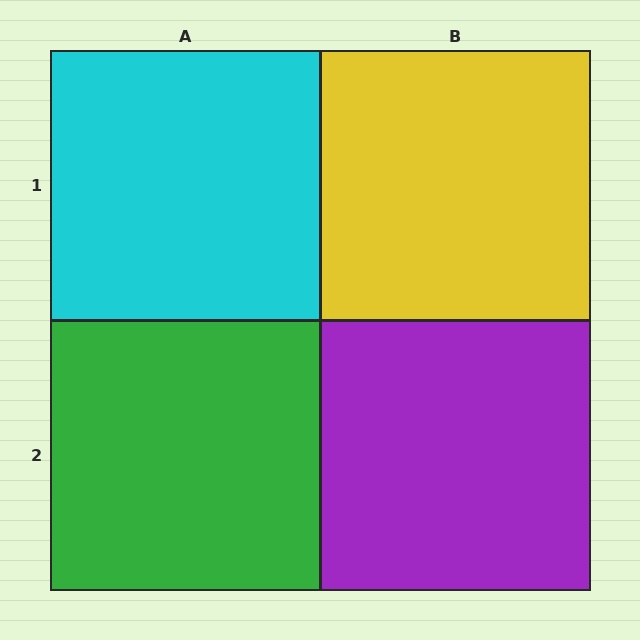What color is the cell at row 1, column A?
Cyan.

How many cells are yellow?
1 cell is yellow.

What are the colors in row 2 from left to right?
Green, purple.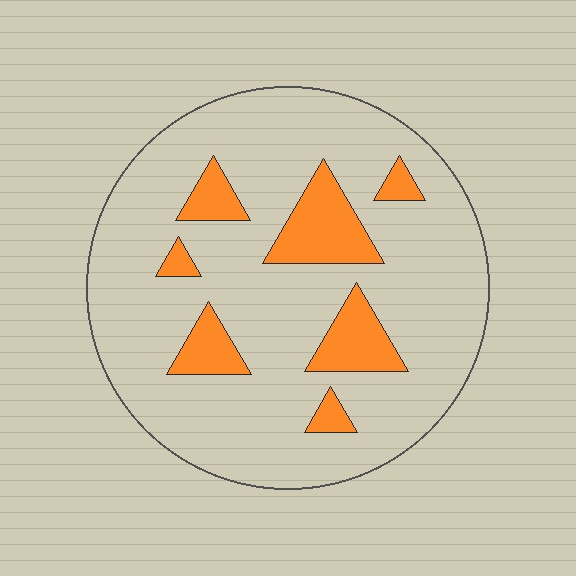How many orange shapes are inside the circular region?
7.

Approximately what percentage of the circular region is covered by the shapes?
Approximately 15%.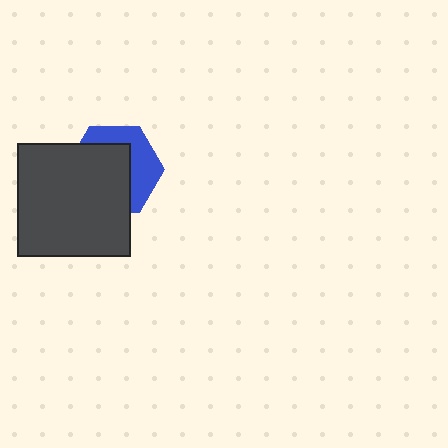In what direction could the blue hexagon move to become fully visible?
The blue hexagon could move toward the upper-right. That would shift it out from behind the dark gray square entirely.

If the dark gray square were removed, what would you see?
You would see the complete blue hexagon.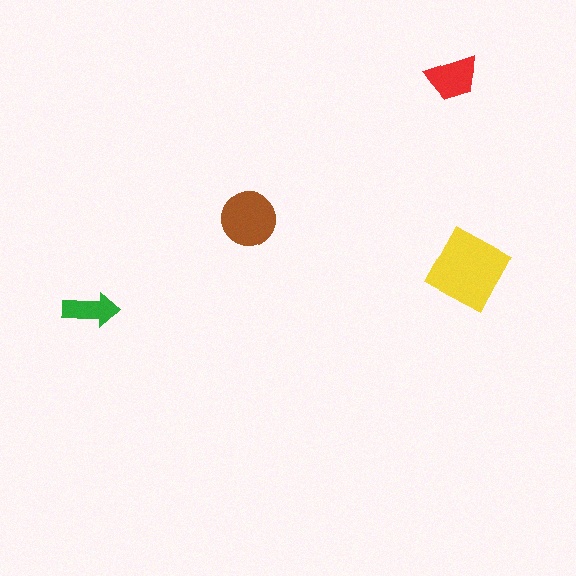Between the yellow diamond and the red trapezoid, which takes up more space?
The yellow diamond.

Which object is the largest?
The yellow diamond.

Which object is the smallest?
The green arrow.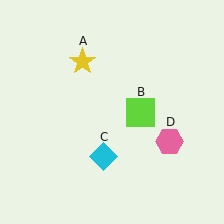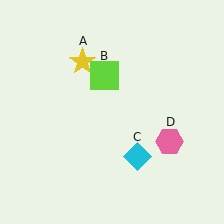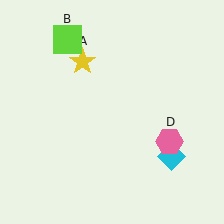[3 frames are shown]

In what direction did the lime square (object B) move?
The lime square (object B) moved up and to the left.